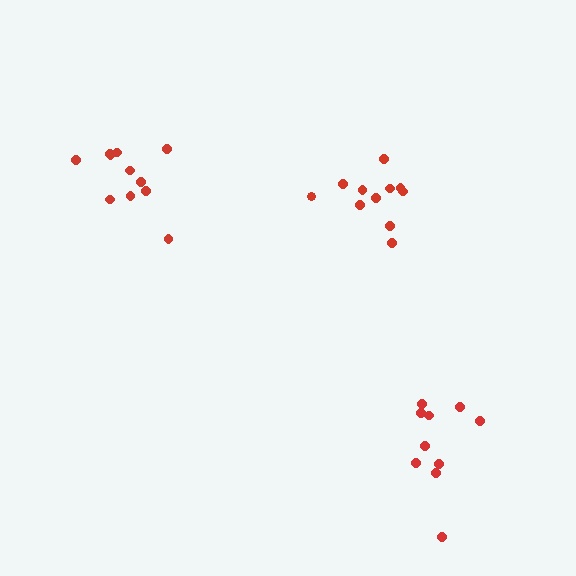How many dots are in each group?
Group 1: 11 dots, Group 2: 11 dots, Group 3: 10 dots (32 total).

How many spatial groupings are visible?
There are 3 spatial groupings.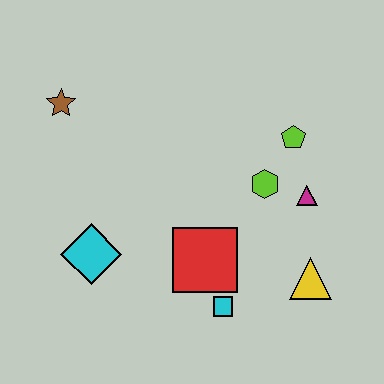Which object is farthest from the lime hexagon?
The brown star is farthest from the lime hexagon.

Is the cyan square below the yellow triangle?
Yes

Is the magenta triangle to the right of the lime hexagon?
Yes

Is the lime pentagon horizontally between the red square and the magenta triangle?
Yes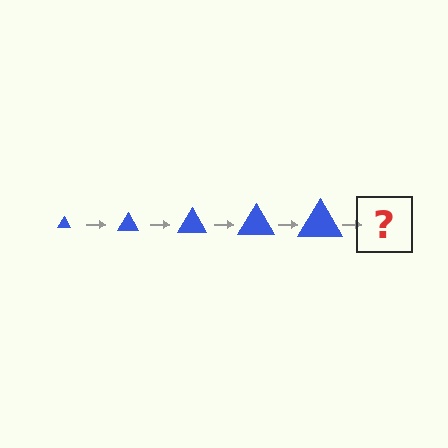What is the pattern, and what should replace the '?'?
The pattern is that the triangle gets progressively larger each step. The '?' should be a blue triangle, larger than the previous one.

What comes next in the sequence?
The next element should be a blue triangle, larger than the previous one.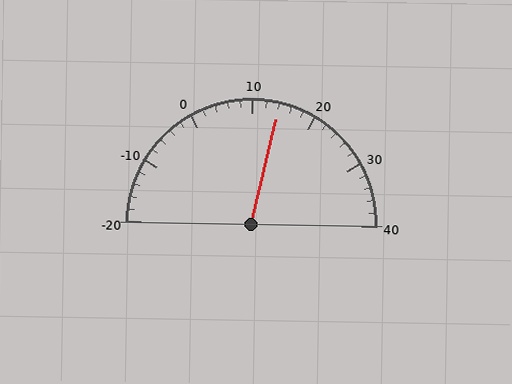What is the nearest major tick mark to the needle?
The nearest major tick mark is 10.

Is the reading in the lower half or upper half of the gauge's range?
The reading is in the upper half of the range (-20 to 40).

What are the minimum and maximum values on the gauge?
The gauge ranges from -20 to 40.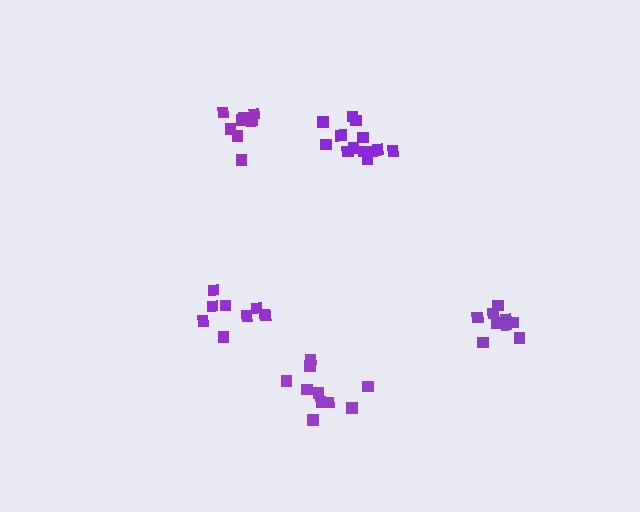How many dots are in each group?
Group 1: 8 dots, Group 2: 9 dots, Group 3: 9 dots, Group 4: 13 dots, Group 5: 10 dots (49 total).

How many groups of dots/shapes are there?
There are 5 groups.